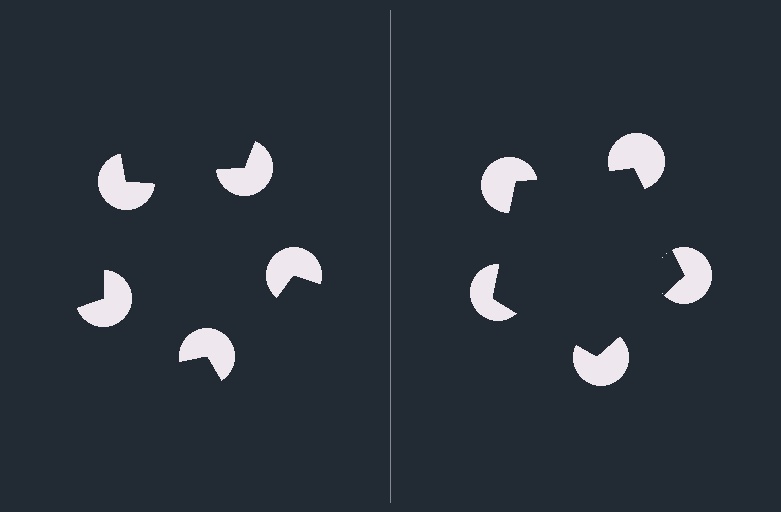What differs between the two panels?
The pac-man discs are positioned identically on both sides; only the wedge orientations differ. On the right they align to a pentagon; on the left they are misaligned.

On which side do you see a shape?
An illusory pentagon appears on the right side. On the left side the wedge cuts are rotated, so no coherent shape forms.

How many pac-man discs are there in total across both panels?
10 — 5 on each side.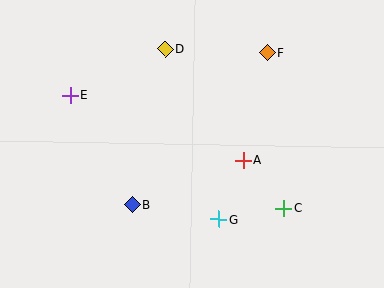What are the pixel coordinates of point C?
Point C is at (284, 208).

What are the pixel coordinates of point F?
Point F is at (267, 53).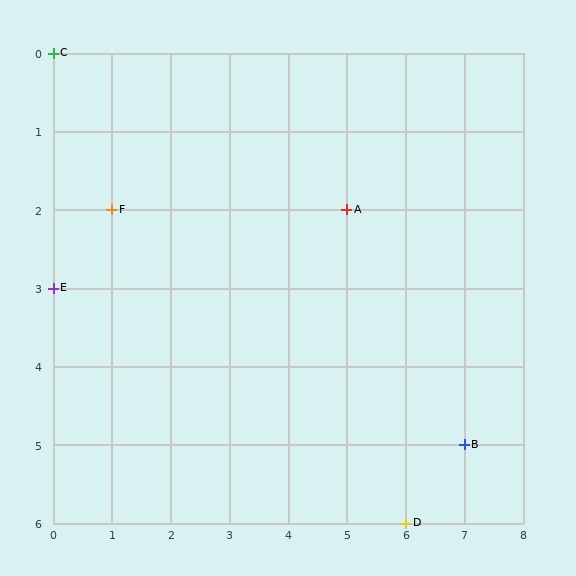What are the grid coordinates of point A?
Point A is at grid coordinates (5, 2).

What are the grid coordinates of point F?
Point F is at grid coordinates (1, 2).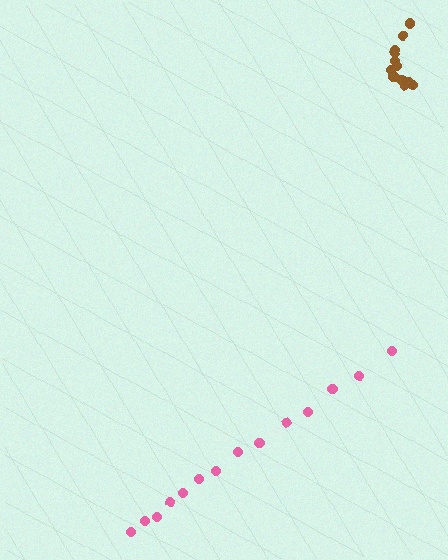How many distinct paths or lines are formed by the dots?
There are 2 distinct paths.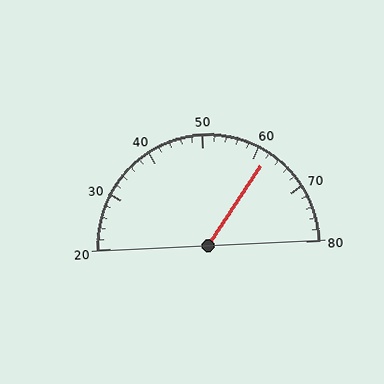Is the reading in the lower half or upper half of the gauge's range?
The reading is in the upper half of the range (20 to 80).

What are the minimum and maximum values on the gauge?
The gauge ranges from 20 to 80.